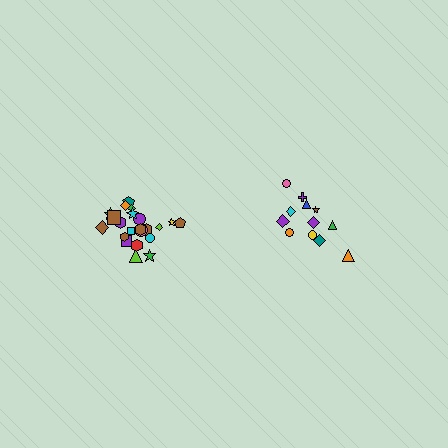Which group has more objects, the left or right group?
The left group.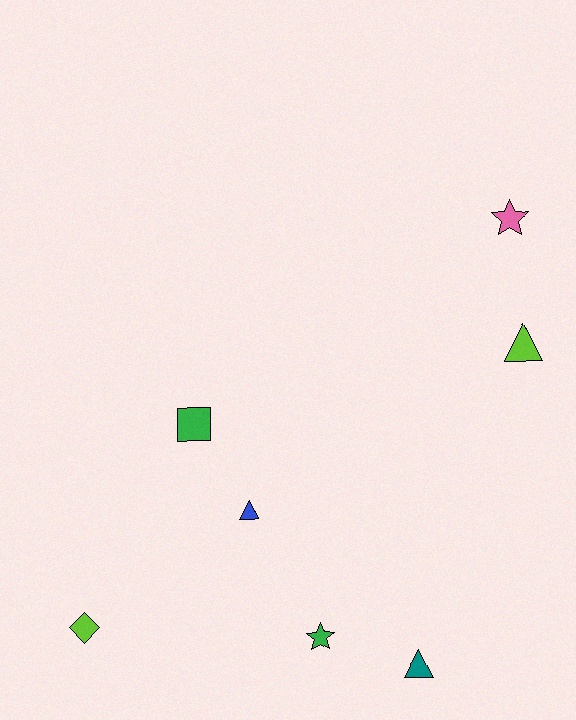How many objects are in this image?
There are 7 objects.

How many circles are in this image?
There are no circles.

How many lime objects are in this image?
There are 2 lime objects.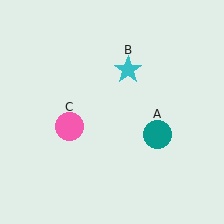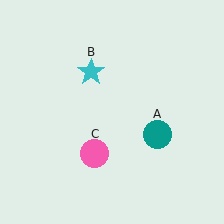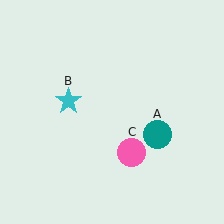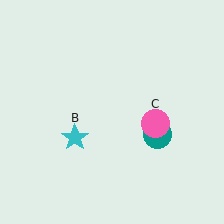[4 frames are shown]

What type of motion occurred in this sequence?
The cyan star (object B), pink circle (object C) rotated counterclockwise around the center of the scene.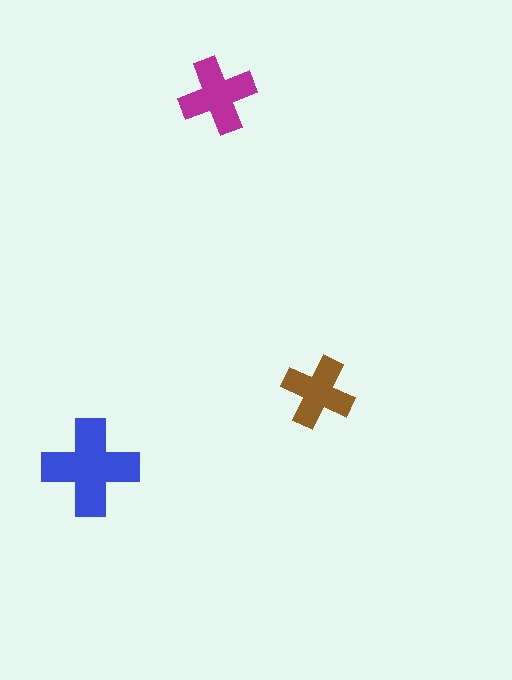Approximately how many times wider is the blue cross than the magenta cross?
About 1.5 times wider.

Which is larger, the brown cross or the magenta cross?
The magenta one.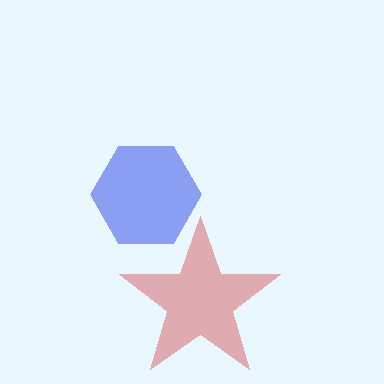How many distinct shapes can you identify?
There are 2 distinct shapes: a blue hexagon, a red star.